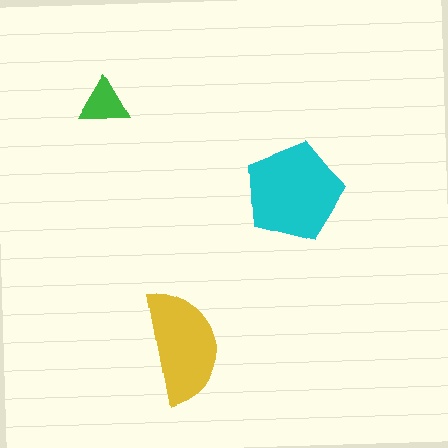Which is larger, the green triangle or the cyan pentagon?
The cyan pentagon.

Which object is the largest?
The cyan pentagon.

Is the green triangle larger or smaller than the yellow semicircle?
Smaller.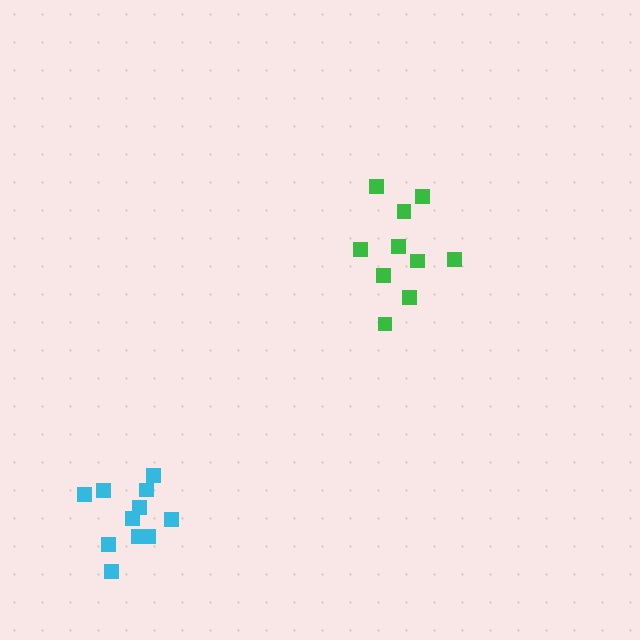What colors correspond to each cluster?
The clusters are colored: green, cyan.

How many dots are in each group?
Group 1: 10 dots, Group 2: 11 dots (21 total).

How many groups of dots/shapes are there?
There are 2 groups.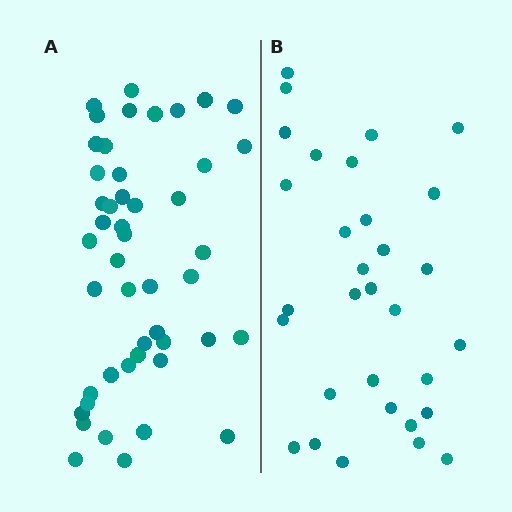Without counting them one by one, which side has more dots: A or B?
Region A (the left region) has more dots.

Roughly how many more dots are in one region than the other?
Region A has approximately 15 more dots than region B.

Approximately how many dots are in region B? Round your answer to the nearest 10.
About 30 dots. (The exact count is 31, which rounds to 30.)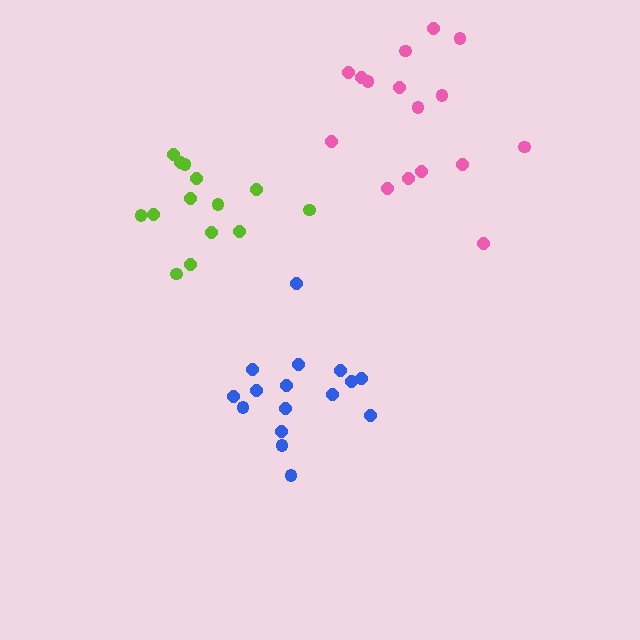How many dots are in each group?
Group 1: 16 dots, Group 2: 16 dots, Group 3: 14 dots (46 total).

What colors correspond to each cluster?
The clusters are colored: pink, blue, lime.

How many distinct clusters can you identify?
There are 3 distinct clusters.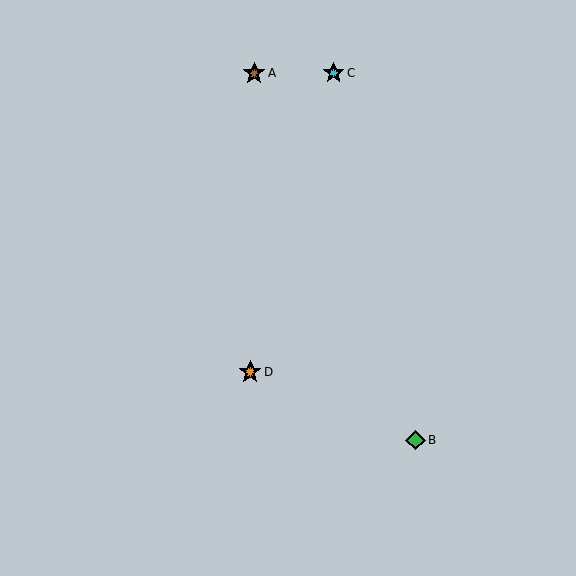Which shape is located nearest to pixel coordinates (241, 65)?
The brown star (labeled A) at (254, 73) is nearest to that location.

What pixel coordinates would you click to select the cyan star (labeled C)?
Click at (334, 73) to select the cyan star C.